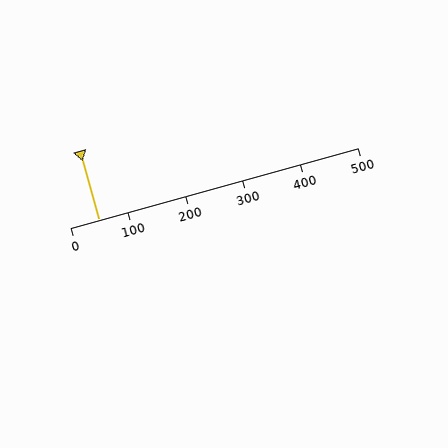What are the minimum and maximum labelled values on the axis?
The axis runs from 0 to 500.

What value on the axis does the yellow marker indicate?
The marker indicates approximately 50.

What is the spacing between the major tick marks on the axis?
The major ticks are spaced 100 apart.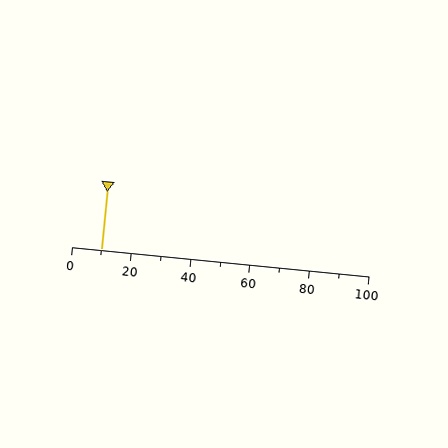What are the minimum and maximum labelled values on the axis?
The axis runs from 0 to 100.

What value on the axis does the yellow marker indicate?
The marker indicates approximately 10.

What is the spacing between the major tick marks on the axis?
The major ticks are spaced 20 apart.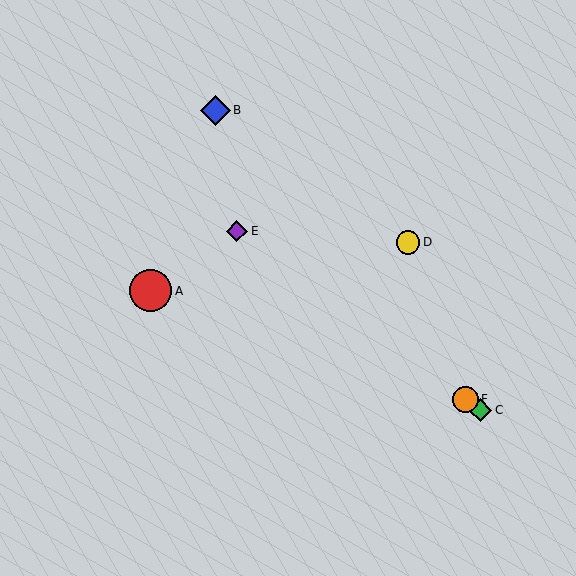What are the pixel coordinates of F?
Object F is at (466, 399).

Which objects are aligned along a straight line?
Objects C, E, F are aligned along a straight line.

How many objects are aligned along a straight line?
3 objects (C, E, F) are aligned along a straight line.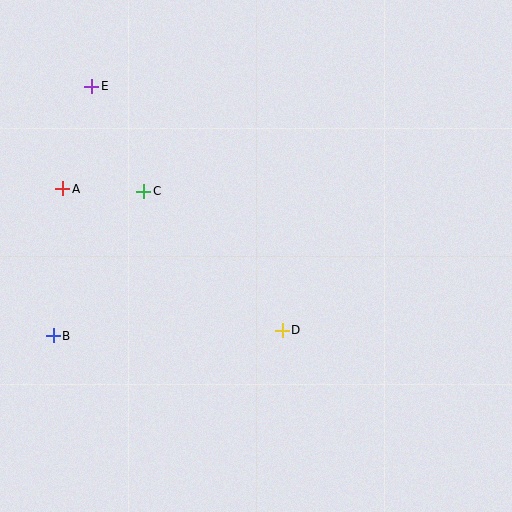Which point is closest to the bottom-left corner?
Point B is closest to the bottom-left corner.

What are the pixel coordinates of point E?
Point E is at (92, 86).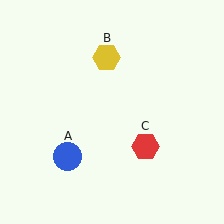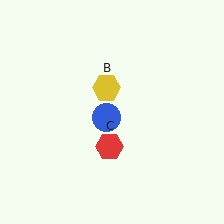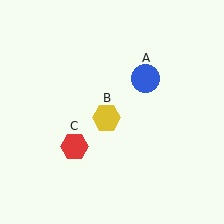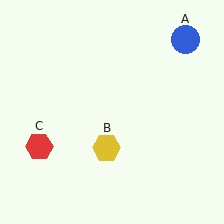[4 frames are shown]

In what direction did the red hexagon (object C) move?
The red hexagon (object C) moved left.